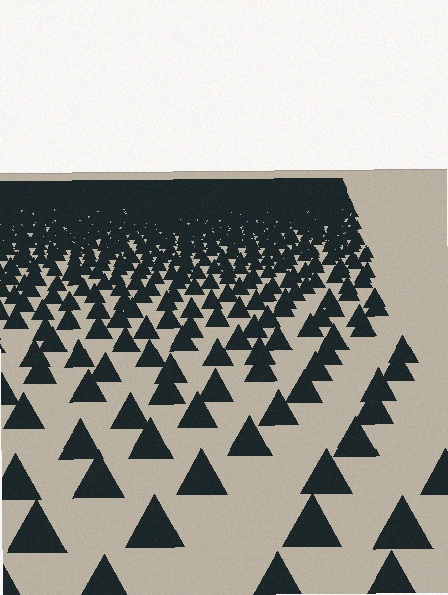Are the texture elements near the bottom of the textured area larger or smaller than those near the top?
Larger. Near the bottom, elements are closer to the viewer and appear at a bigger on-screen size.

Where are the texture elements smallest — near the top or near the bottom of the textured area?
Near the top.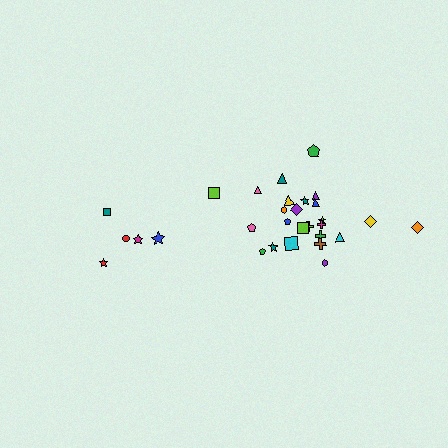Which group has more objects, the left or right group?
The right group.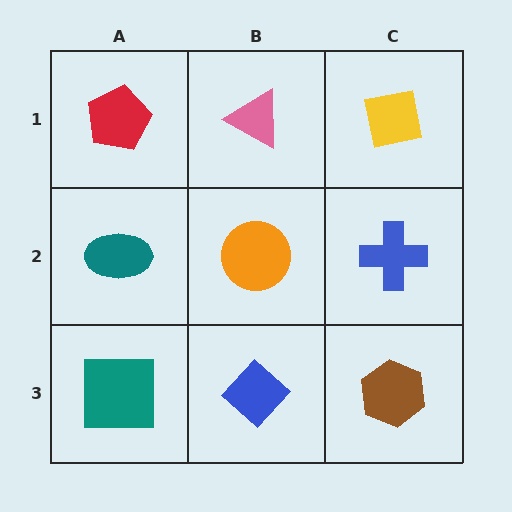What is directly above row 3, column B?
An orange circle.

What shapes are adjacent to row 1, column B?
An orange circle (row 2, column B), a red pentagon (row 1, column A), a yellow square (row 1, column C).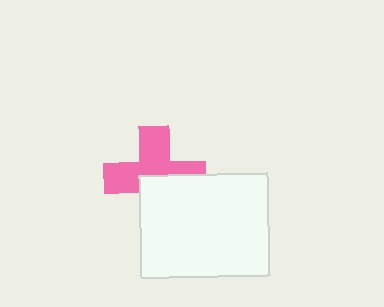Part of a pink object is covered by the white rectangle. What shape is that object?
It is a cross.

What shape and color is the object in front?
The object in front is a white rectangle.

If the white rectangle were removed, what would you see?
You would see the complete pink cross.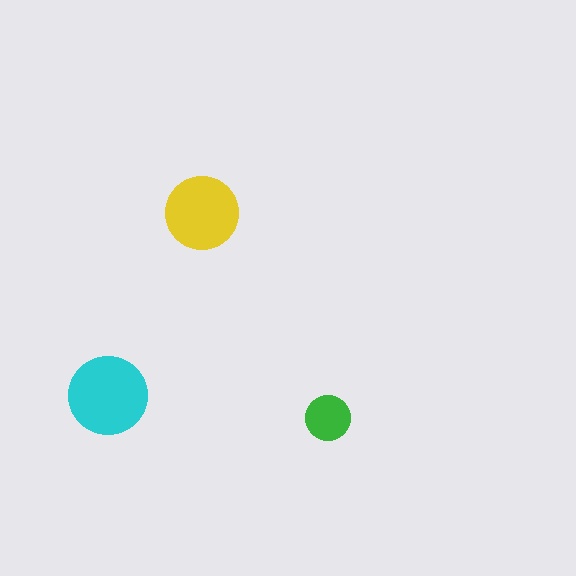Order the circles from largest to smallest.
the cyan one, the yellow one, the green one.